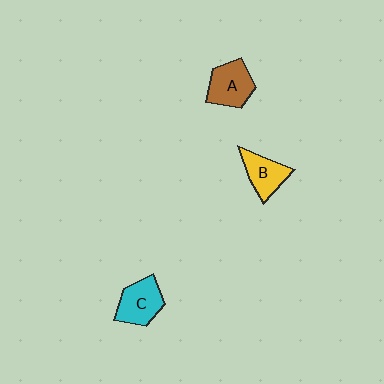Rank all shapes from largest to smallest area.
From largest to smallest: A (brown), C (cyan), B (yellow).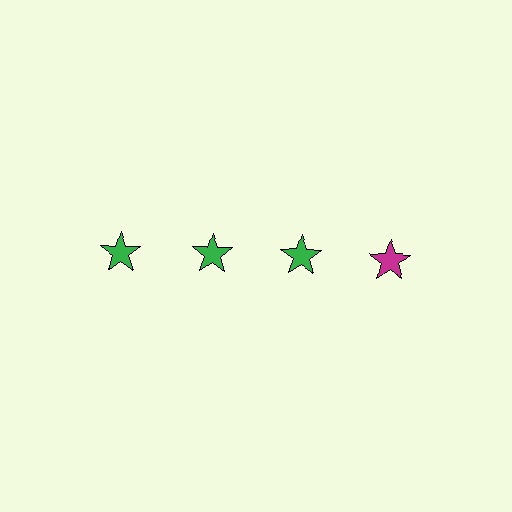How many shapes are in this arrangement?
There are 4 shapes arranged in a grid pattern.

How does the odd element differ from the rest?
It has a different color: magenta instead of green.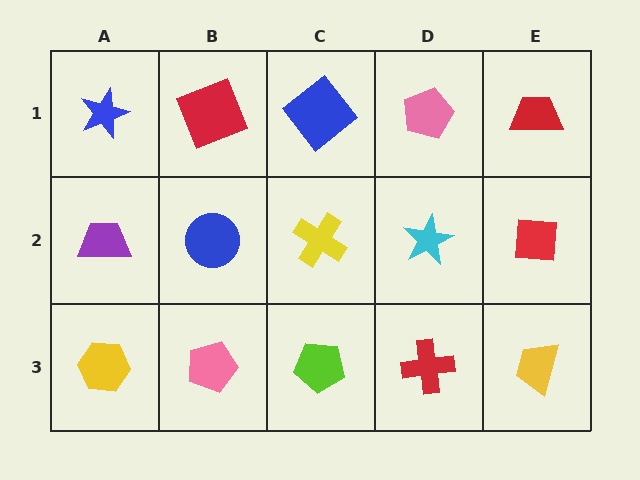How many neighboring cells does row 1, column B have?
3.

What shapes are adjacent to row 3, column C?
A yellow cross (row 2, column C), a pink pentagon (row 3, column B), a red cross (row 3, column D).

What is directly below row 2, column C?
A lime pentagon.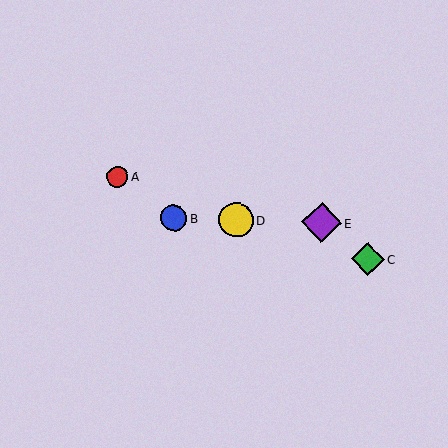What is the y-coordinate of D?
Object D is at y≈220.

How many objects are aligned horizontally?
3 objects (B, D, E) are aligned horizontally.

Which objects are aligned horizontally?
Objects B, D, E are aligned horizontally.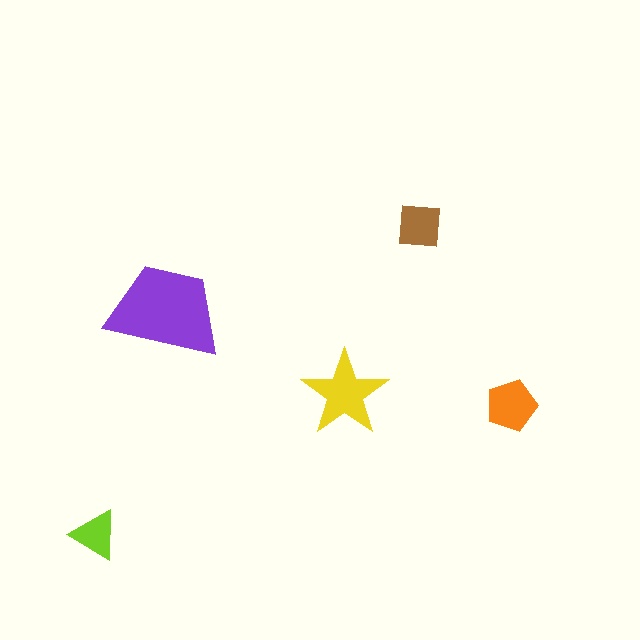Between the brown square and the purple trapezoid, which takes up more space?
The purple trapezoid.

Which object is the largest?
The purple trapezoid.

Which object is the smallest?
The lime triangle.